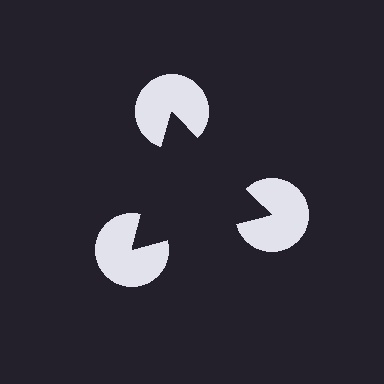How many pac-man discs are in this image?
There are 3 — one at each vertex of the illusory triangle.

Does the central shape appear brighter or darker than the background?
It typically appears slightly darker than the background, even though no actual brightness change is drawn.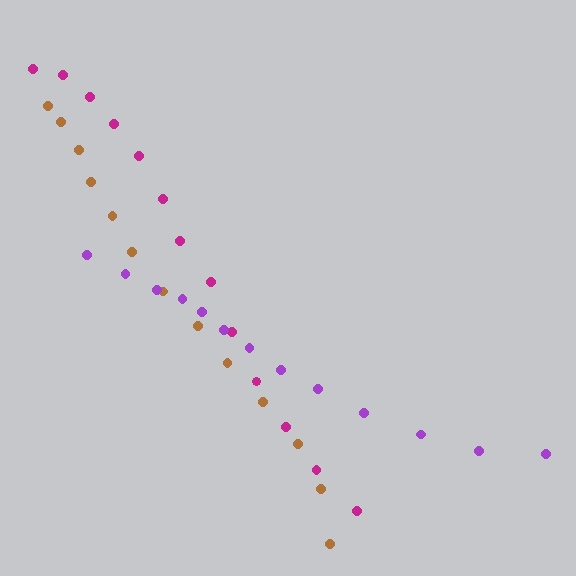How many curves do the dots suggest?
There are 3 distinct paths.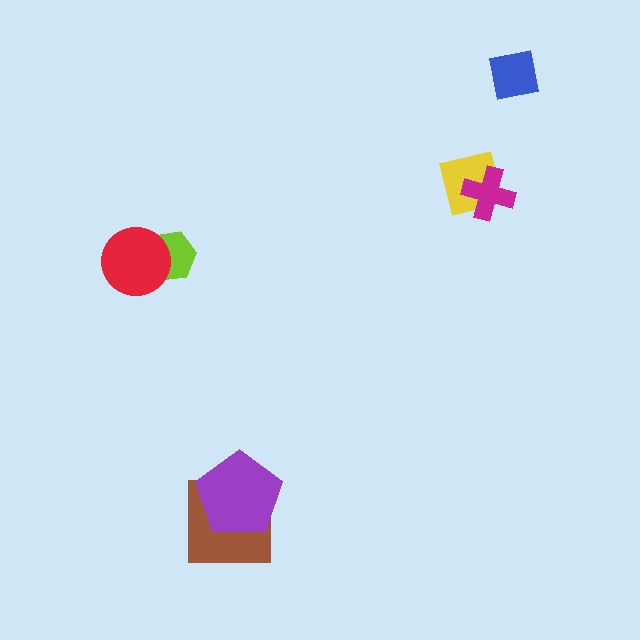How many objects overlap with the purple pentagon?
1 object overlaps with the purple pentagon.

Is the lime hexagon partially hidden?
Yes, it is partially covered by another shape.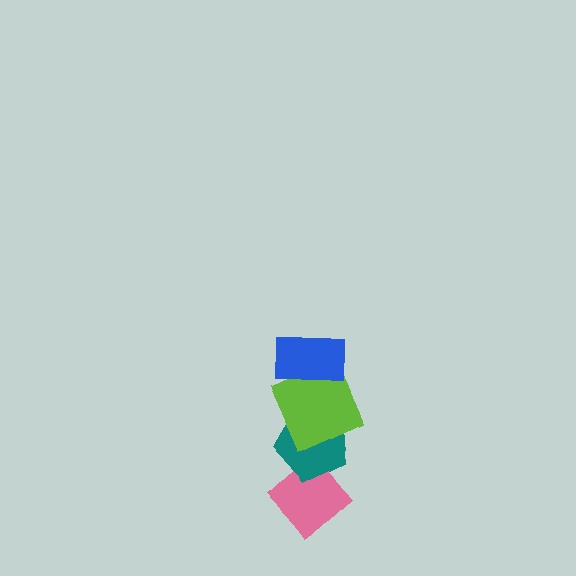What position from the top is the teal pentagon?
The teal pentagon is 3rd from the top.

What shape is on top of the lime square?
The blue rectangle is on top of the lime square.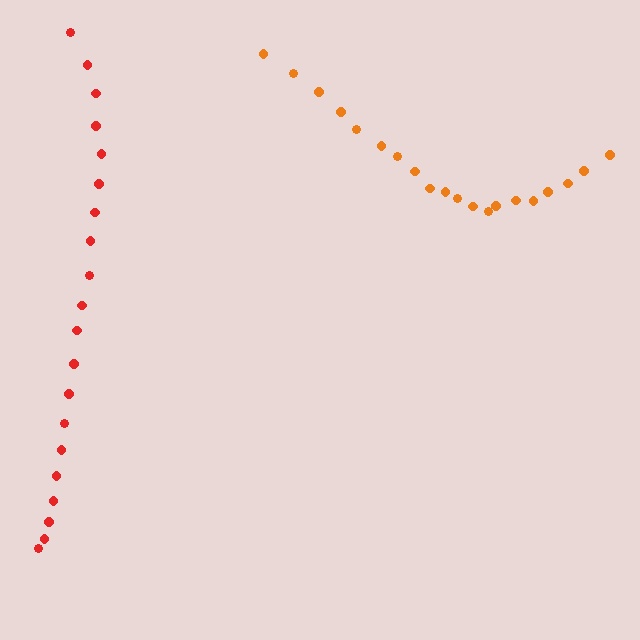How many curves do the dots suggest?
There are 2 distinct paths.